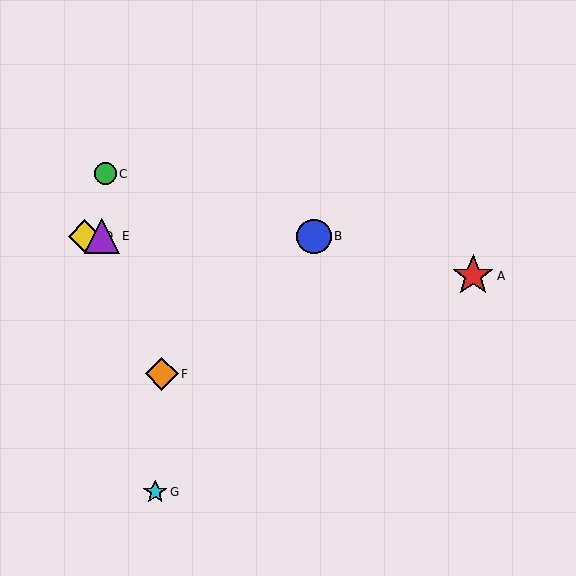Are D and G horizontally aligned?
No, D is at y≈236 and G is at y≈492.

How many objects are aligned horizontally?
3 objects (B, D, E) are aligned horizontally.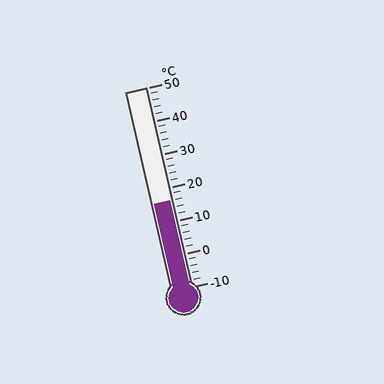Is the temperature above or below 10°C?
The temperature is above 10°C.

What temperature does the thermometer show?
The thermometer shows approximately 16°C.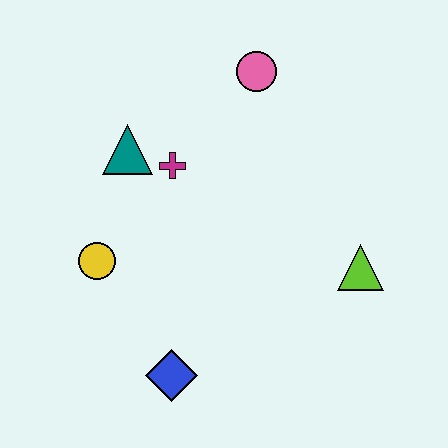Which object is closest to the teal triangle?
The magenta cross is closest to the teal triangle.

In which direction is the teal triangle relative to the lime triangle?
The teal triangle is to the left of the lime triangle.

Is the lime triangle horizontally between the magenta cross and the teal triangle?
No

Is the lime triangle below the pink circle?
Yes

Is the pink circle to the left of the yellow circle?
No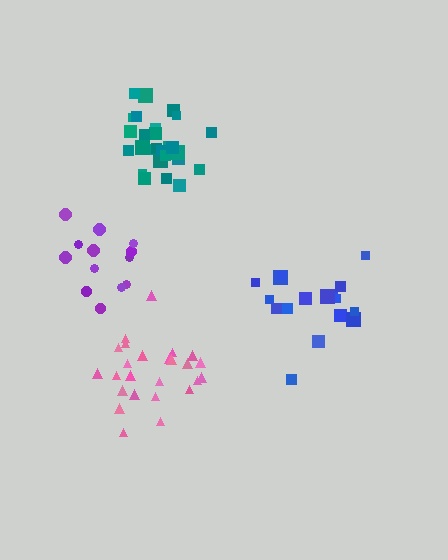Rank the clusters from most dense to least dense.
teal, pink, purple, blue.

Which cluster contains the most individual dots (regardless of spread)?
Teal (30).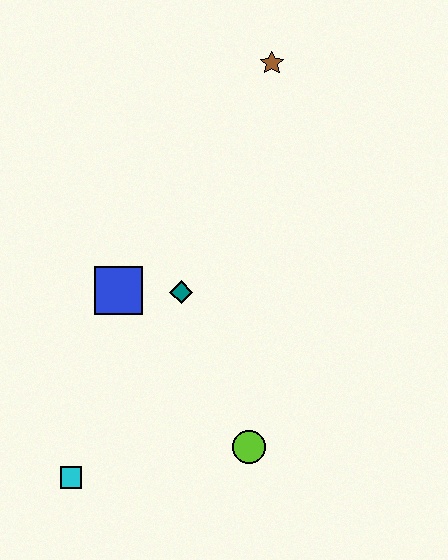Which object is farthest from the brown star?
The cyan square is farthest from the brown star.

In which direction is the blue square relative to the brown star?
The blue square is below the brown star.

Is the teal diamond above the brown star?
No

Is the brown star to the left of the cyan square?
No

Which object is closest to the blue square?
The teal diamond is closest to the blue square.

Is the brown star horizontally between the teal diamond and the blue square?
No